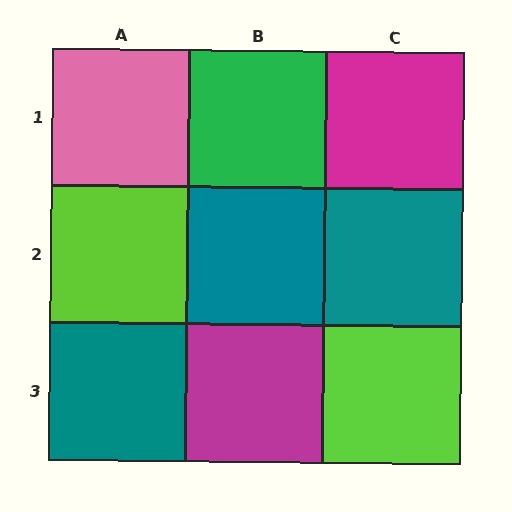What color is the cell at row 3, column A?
Teal.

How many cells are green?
1 cell is green.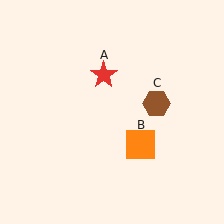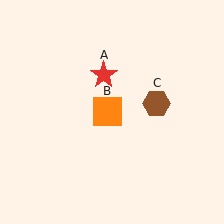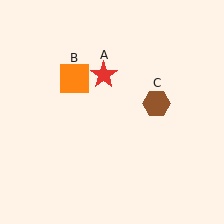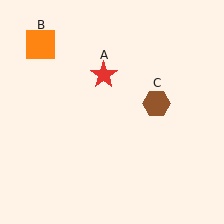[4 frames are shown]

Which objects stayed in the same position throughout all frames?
Red star (object A) and brown hexagon (object C) remained stationary.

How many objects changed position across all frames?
1 object changed position: orange square (object B).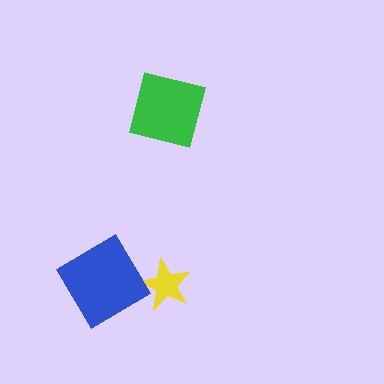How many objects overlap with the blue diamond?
1 object overlaps with the blue diamond.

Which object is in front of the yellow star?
The blue diamond is in front of the yellow star.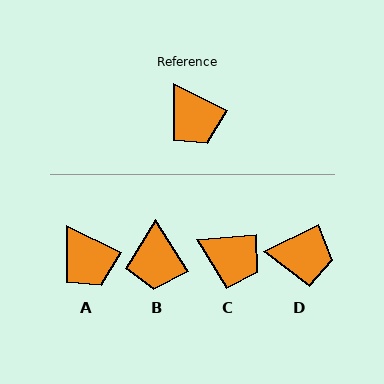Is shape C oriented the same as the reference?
No, it is off by about 32 degrees.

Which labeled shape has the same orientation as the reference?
A.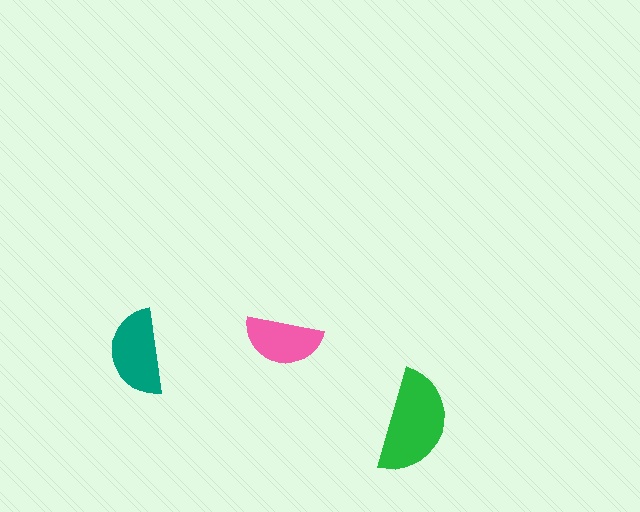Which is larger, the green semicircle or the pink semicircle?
The green one.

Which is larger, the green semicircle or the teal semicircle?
The green one.